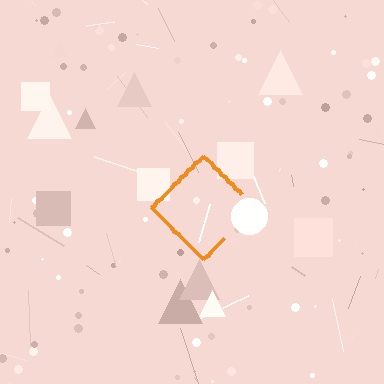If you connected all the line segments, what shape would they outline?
They would outline a diamond.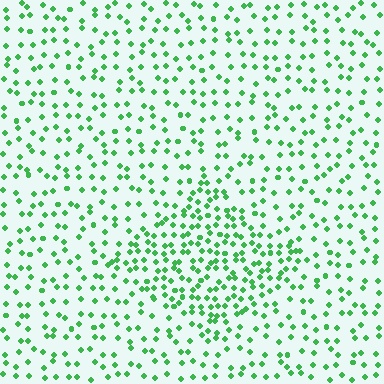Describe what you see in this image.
The image contains small green elements arranged at two different densities. A diamond-shaped region is visible where the elements are more densely packed than the surrounding area.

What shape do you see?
I see a diamond.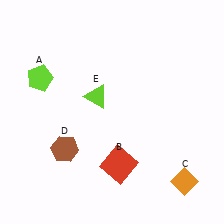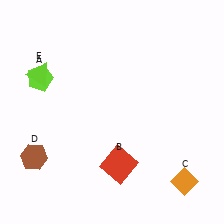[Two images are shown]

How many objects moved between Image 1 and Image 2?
2 objects moved between the two images.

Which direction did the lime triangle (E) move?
The lime triangle (E) moved left.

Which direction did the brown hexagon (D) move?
The brown hexagon (D) moved left.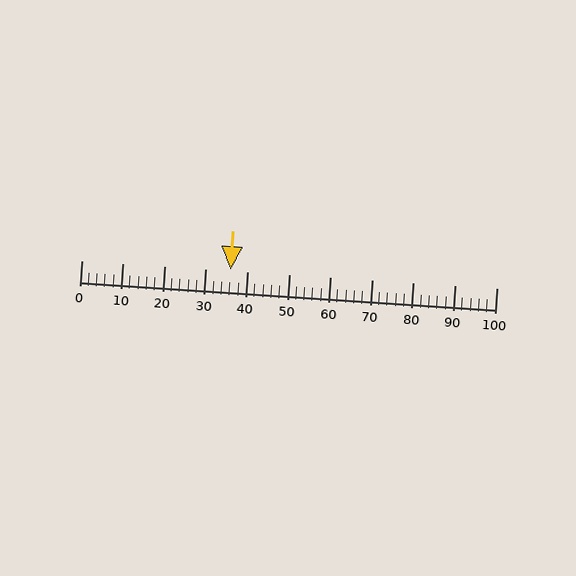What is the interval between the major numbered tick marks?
The major tick marks are spaced 10 units apart.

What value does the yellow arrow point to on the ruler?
The yellow arrow points to approximately 36.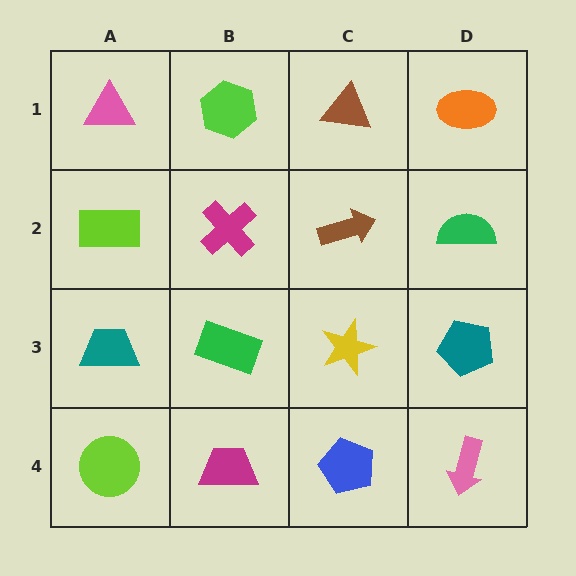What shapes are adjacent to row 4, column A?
A teal trapezoid (row 3, column A), a magenta trapezoid (row 4, column B).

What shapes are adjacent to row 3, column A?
A lime rectangle (row 2, column A), a lime circle (row 4, column A), a green rectangle (row 3, column B).